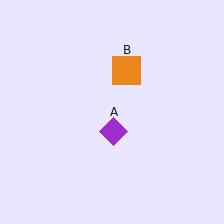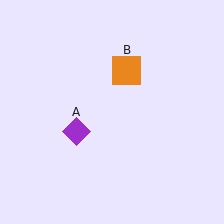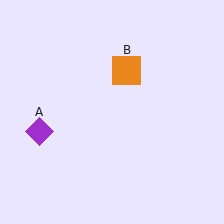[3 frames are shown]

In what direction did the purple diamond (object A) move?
The purple diamond (object A) moved left.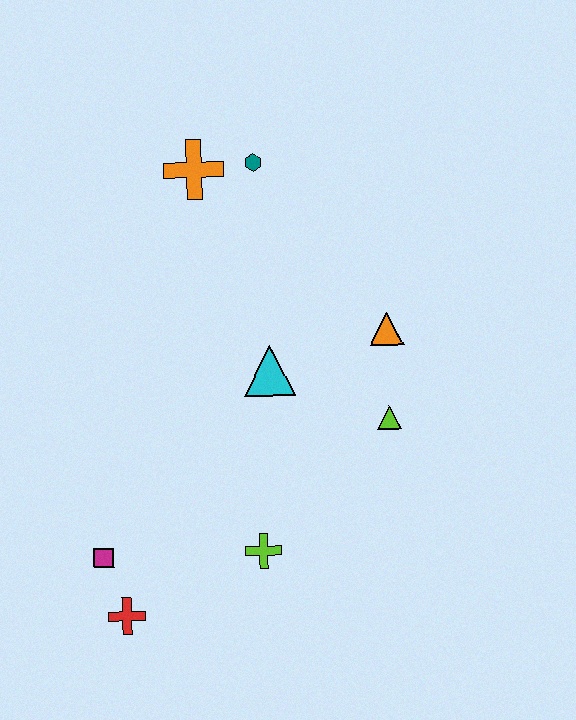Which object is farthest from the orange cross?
The red cross is farthest from the orange cross.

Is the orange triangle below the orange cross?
Yes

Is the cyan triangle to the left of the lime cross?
No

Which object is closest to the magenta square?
The red cross is closest to the magenta square.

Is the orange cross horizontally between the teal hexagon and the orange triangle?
No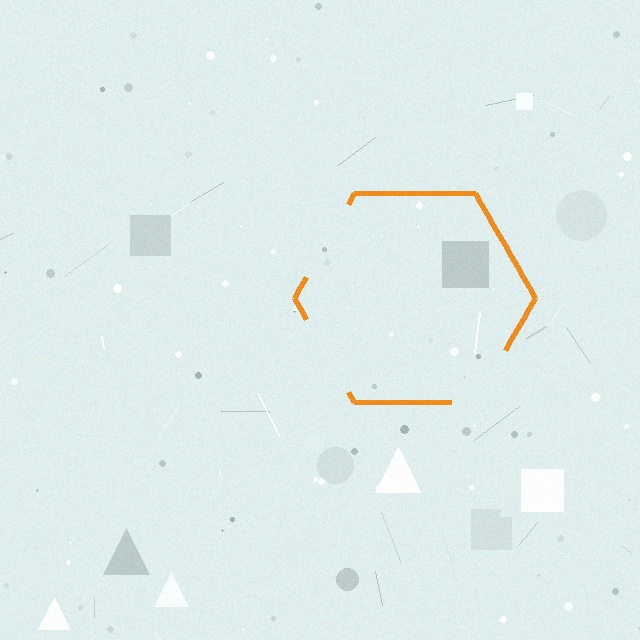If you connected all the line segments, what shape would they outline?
They would outline a hexagon.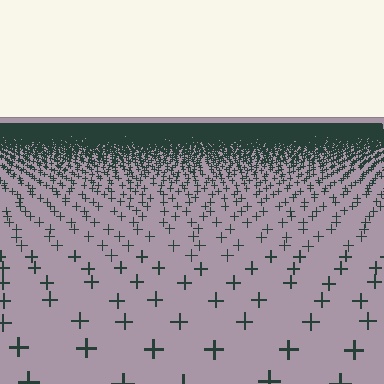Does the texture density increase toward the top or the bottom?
Density increases toward the top.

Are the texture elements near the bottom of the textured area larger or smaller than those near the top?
Larger. Near the bottom, elements are closer to the viewer and appear at a bigger on-screen size.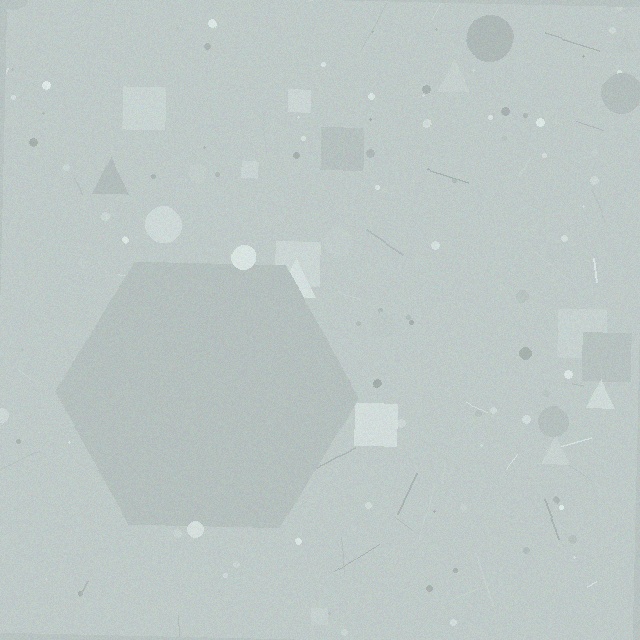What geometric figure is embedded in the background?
A hexagon is embedded in the background.